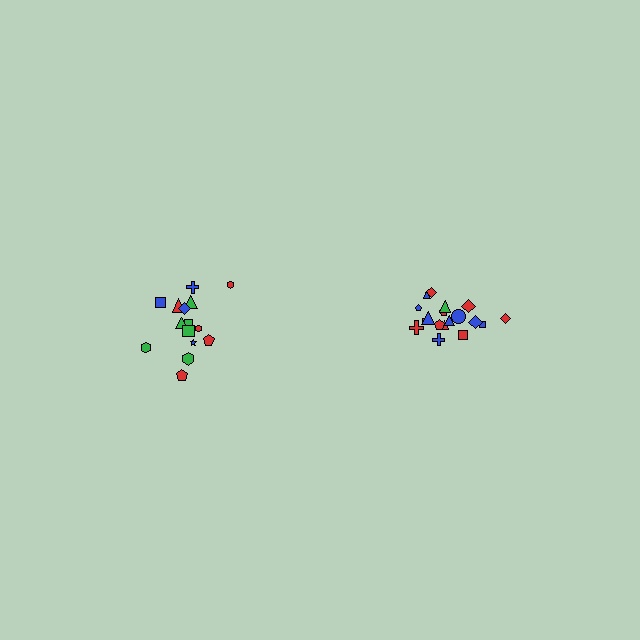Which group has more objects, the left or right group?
The right group.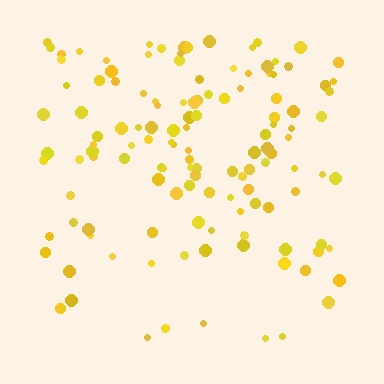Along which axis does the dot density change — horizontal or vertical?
Vertical.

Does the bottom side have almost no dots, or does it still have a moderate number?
Still a moderate number, just noticeably fewer than the top.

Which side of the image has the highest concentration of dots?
The top.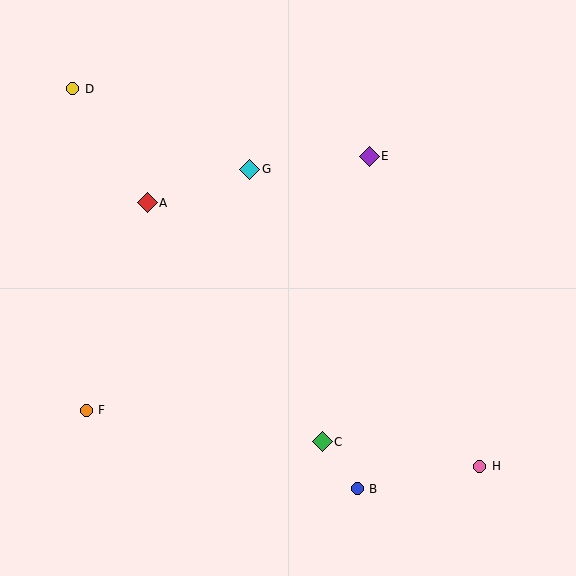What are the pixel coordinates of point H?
Point H is at (480, 466).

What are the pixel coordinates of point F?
Point F is at (86, 410).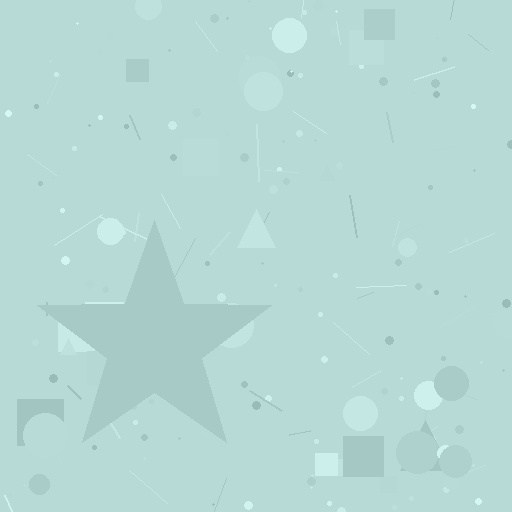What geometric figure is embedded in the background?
A star is embedded in the background.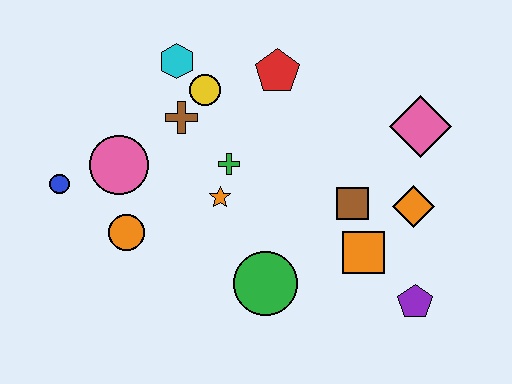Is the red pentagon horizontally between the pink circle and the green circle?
No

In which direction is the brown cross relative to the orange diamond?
The brown cross is to the left of the orange diamond.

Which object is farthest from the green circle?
The cyan hexagon is farthest from the green circle.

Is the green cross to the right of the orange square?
No